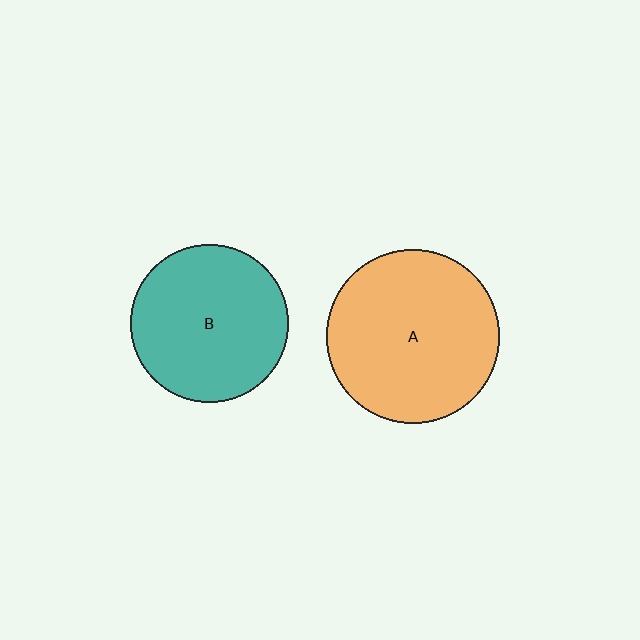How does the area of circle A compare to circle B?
Approximately 1.2 times.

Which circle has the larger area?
Circle A (orange).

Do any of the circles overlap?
No, none of the circles overlap.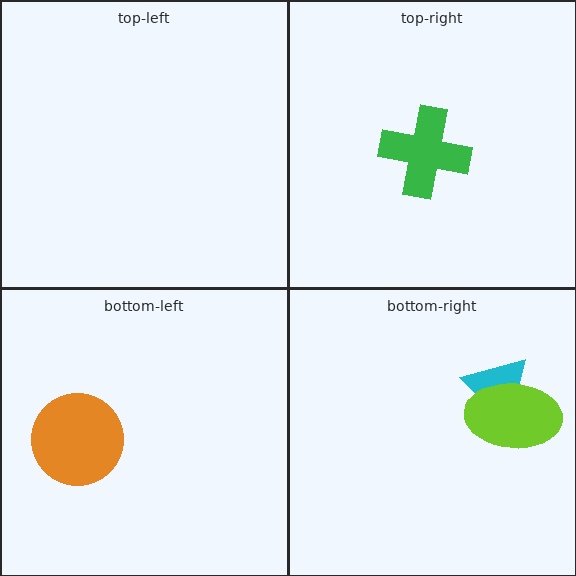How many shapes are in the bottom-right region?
2.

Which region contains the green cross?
The top-right region.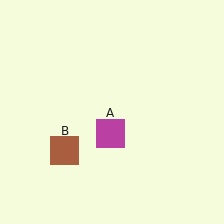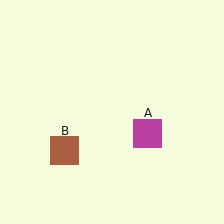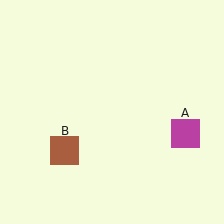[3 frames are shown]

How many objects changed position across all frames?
1 object changed position: magenta square (object A).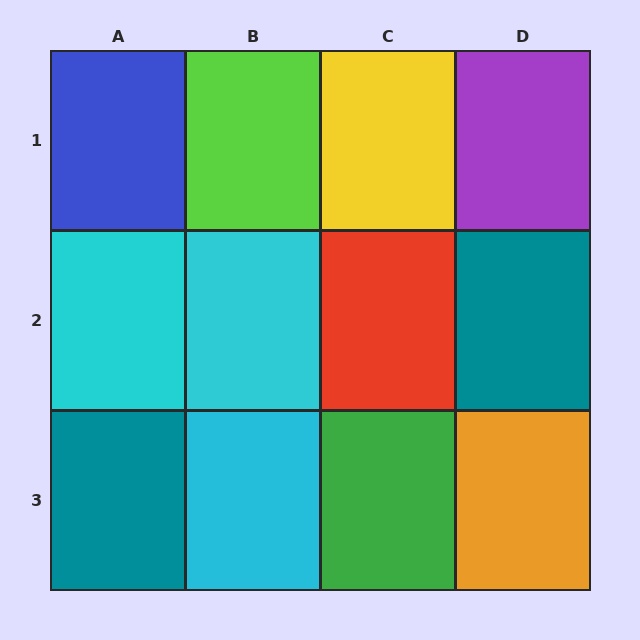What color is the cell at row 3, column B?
Cyan.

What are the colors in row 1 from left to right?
Blue, lime, yellow, purple.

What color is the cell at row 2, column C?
Red.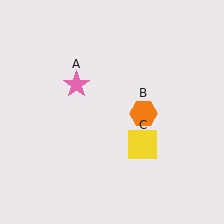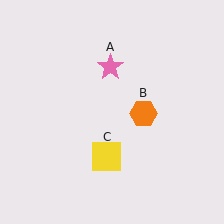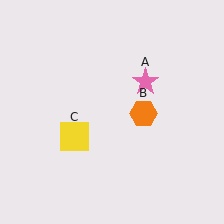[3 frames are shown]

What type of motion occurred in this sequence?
The pink star (object A), yellow square (object C) rotated clockwise around the center of the scene.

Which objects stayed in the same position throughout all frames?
Orange hexagon (object B) remained stationary.